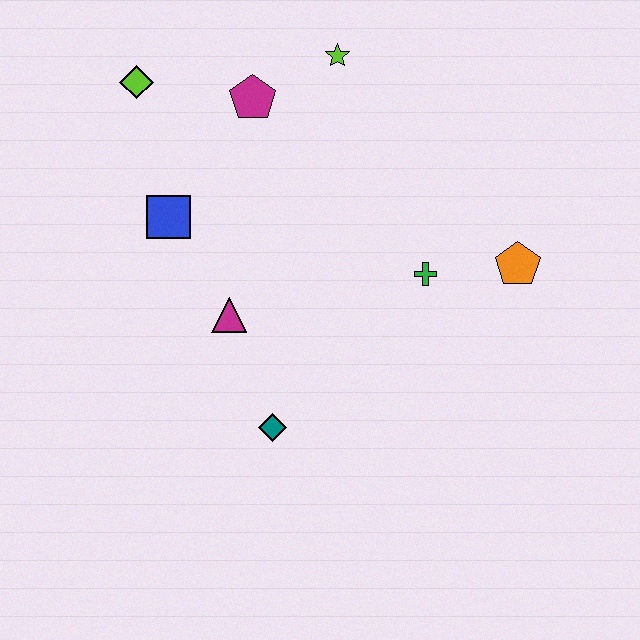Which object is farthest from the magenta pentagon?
The teal diamond is farthest from the magenta pentagon.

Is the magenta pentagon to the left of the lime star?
Yes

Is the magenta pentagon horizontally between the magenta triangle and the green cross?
Yes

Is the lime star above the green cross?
Yes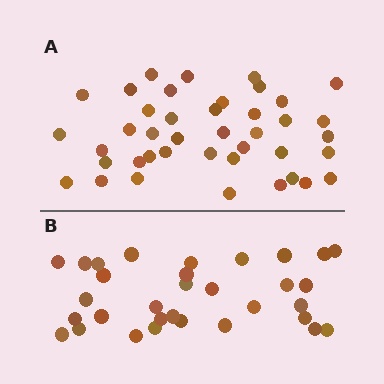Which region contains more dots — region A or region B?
Region A (the top region) has more dots.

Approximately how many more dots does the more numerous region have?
Region A has roughly 8 or so more dots than region B.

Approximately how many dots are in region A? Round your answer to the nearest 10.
About 40 dots. (The exact count is 41, which rounds to 40.)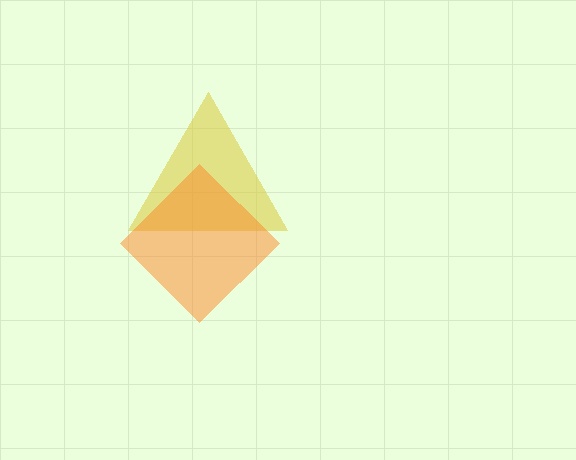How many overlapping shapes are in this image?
There are 2 overlapping shapes in the image.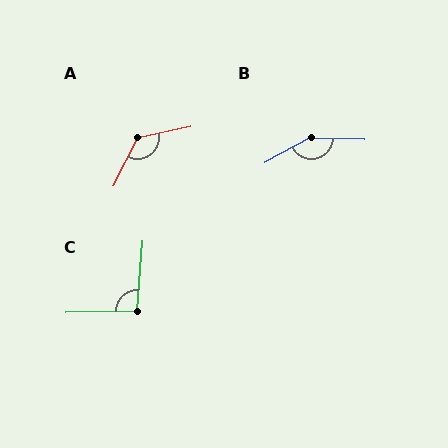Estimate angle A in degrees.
Approximately 129 degrees.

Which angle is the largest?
B, at approximately 150 degrees.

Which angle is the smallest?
C, at approximately 96 degrees.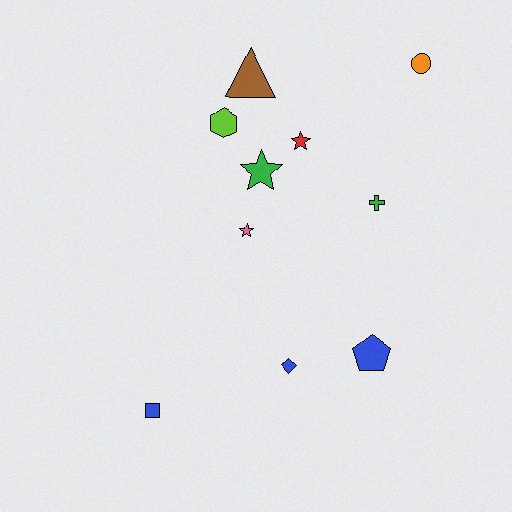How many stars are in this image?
There are 3 stars.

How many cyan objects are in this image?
There are no cyan objects.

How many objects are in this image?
There are 10 objects.